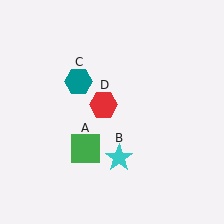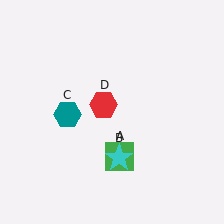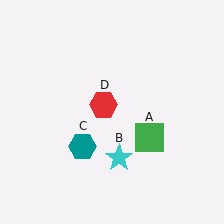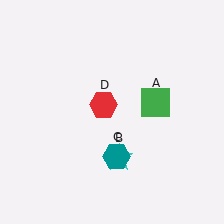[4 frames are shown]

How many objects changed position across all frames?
2 objects changed position: green square (object A), teal hexagon (object C).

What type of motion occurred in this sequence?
The green square (object A), teal hexagon (object C) rotated counterclockwise around the center of the scene.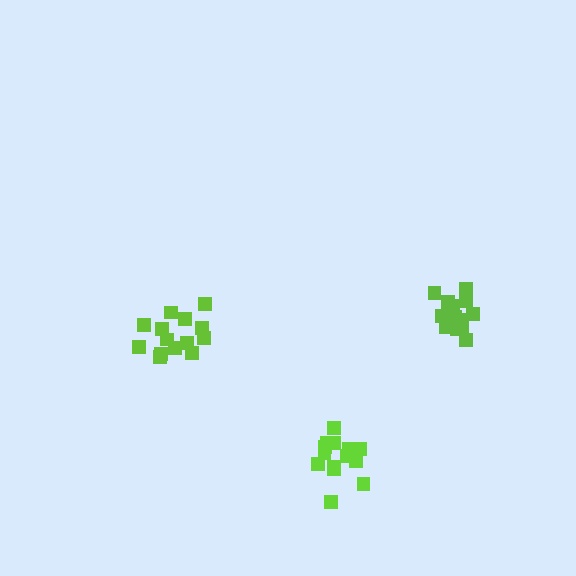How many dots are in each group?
Group 1: 16 dots, Group 2: 15 dots, Group 3: 14 dots (45 total).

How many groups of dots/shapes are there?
There are 3 groups.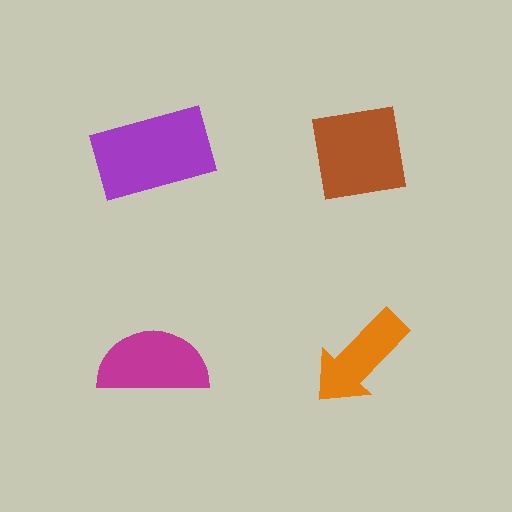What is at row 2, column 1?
A magenta semicircle.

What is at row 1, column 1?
A purple rectangle.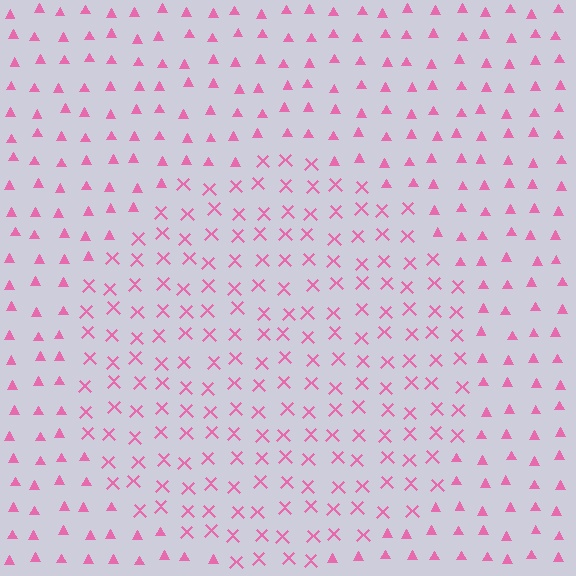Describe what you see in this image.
The image is filled with small pink elements arranged in a uniform grid. A circle-shaped region contains X marks, while the surrounding area contains triangles. The boundary is defined purely by the change in element shape.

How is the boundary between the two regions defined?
The boundary is defined by a change in element shape: X marks inside vs. triangles outside. All elements share the same color and spacing.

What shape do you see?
I see a circle.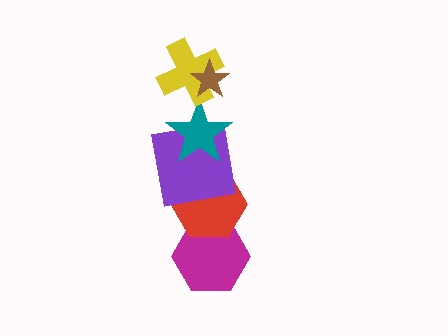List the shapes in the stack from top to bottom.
From top to bottom: the brown star, the yellow cross, the teal star, the purple square, the red hexagon, the magenta hexagon.